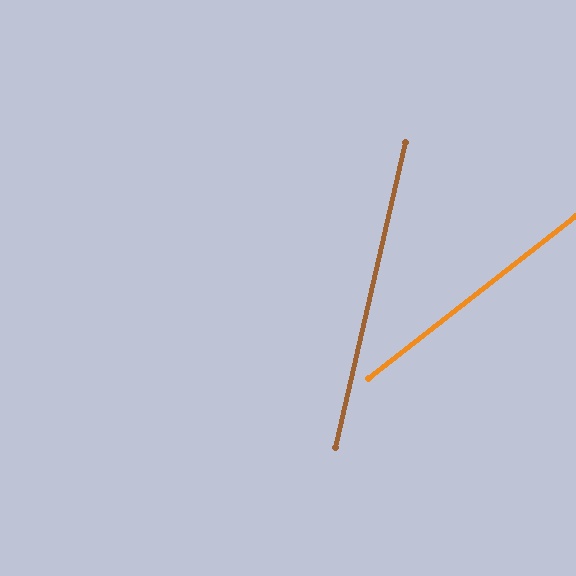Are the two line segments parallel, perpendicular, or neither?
Neither parallel nor perpendicular — they differ by about 39°.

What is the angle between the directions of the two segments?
Approximately 39 degrees.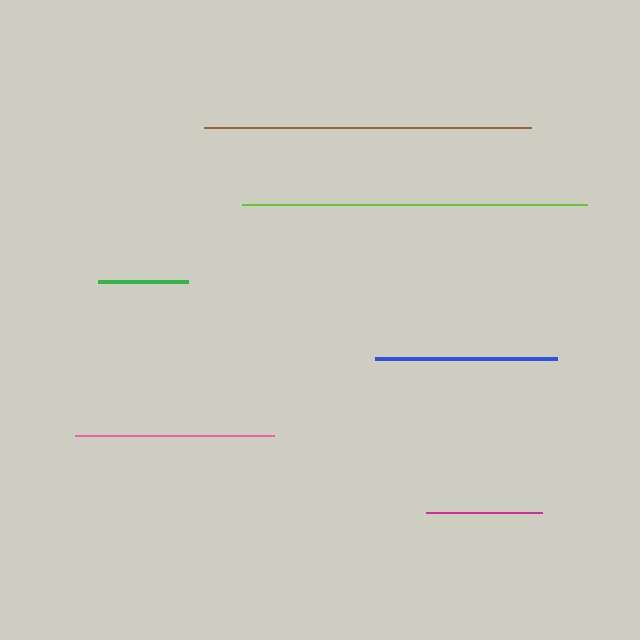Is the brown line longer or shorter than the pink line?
The brown line is longer than the pink line.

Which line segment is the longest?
The lime line is the longest at approximately 345 pixels.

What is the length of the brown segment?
The brown segment is approximately 327 pixels long.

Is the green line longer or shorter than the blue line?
The blue line is longer than the green line.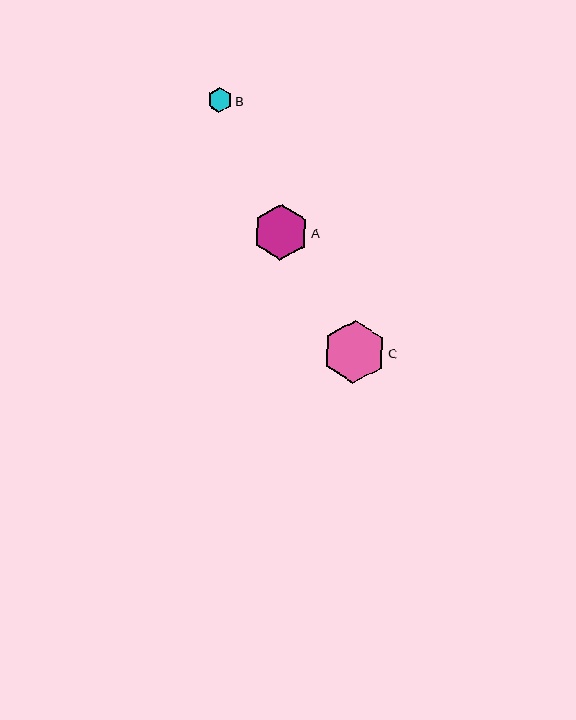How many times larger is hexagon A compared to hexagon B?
Hexagon A is approximately 2.2 times the size of hexagon B.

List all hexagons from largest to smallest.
From largest to smallest: C, A, B.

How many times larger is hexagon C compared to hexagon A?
Hexagon C is approximately 1.1 times the size of hexagon A.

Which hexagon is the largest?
Hexagon C is the largest with a size of approximately 63 pixels.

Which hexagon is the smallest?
Hexagon B is the smallest with a size of approximately 25 pixels.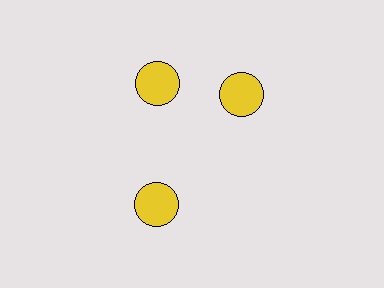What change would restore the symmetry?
The symmetry would be restored by rotating it back into even spacing with its neighbors so that all 3 circles sit at equal angles and equal distance from the center.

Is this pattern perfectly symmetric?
No. The 3 yellow circles are arranged in a ring, but one element near the 3 o'clock position is rotated out of alignment along the ring, breaking the 3-fold rotational symmetry.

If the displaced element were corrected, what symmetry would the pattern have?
It would have 3-fold rotational symmetry — the pattern would map onto itself every 120 degrees.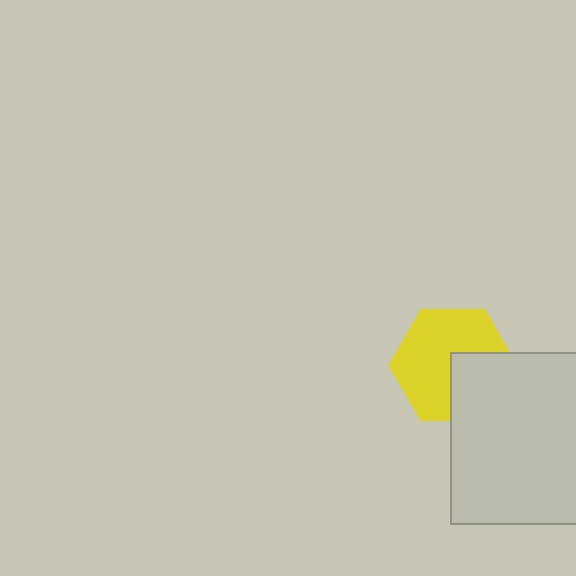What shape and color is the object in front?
The object in front is a light gray square.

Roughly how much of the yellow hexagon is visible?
Most of it is visible (roughly 65%).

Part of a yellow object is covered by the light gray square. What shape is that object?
It is a hexagon.